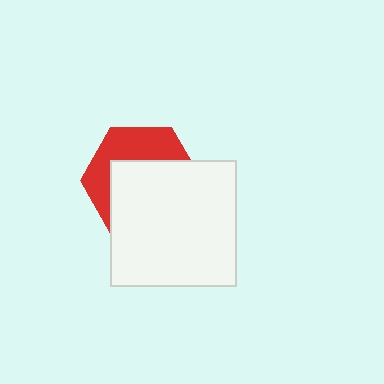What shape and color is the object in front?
The object in front is a white square.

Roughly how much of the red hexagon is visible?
A small part of it is visible (roughly 39%).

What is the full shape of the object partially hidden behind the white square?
The partially hidden object is a red hexagon.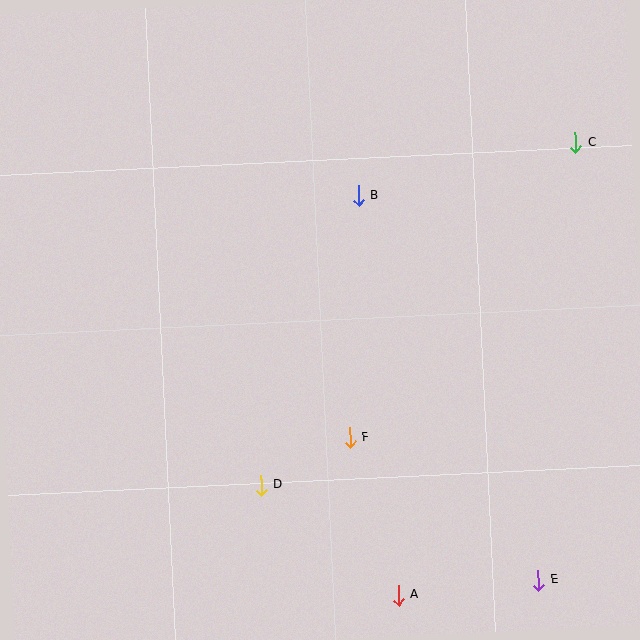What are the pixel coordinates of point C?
Point C is at (576, 142).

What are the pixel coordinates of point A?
Point A is at (399, 595).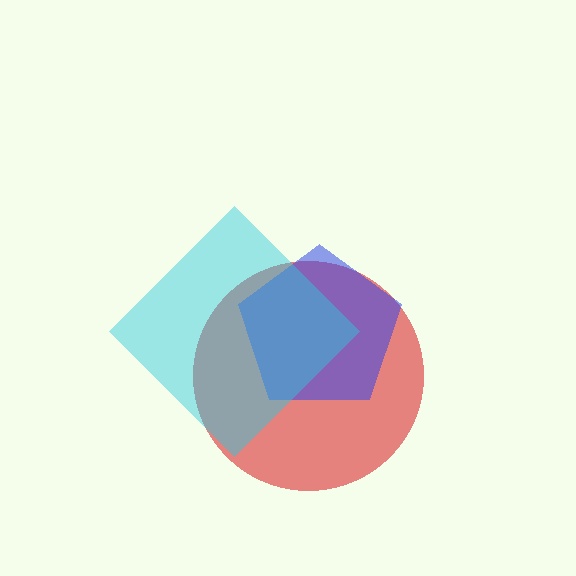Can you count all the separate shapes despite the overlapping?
Yes, there are 3 separate shapes.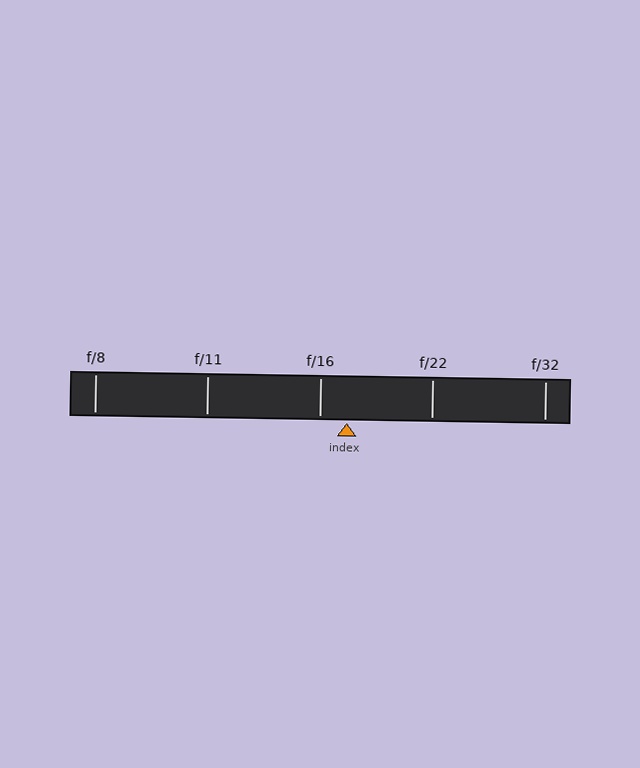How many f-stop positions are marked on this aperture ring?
There are 5 f-stop positions marked.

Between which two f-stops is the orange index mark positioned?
The index mark is between f/16 and f/22.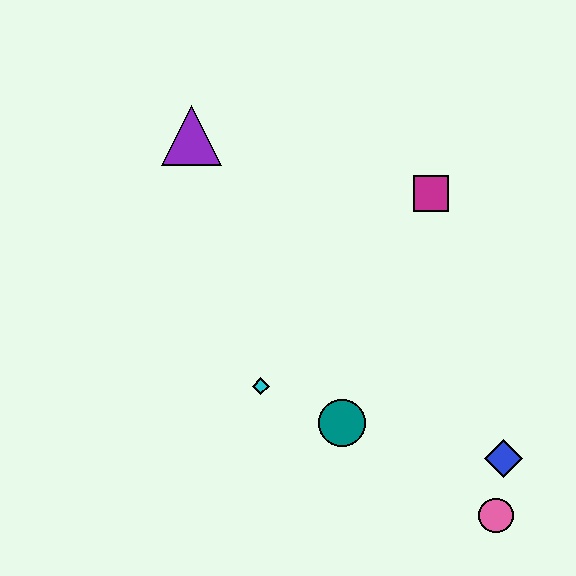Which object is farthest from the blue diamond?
The purple triangle is farthest from the blue diamond.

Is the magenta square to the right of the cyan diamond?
Yes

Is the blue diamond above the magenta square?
No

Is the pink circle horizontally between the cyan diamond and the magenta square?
No